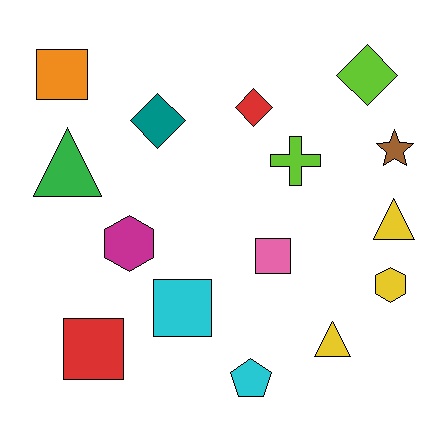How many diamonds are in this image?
There are 3 diamonds.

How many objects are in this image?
There are 15 objects.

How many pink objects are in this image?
There is 1 pink object.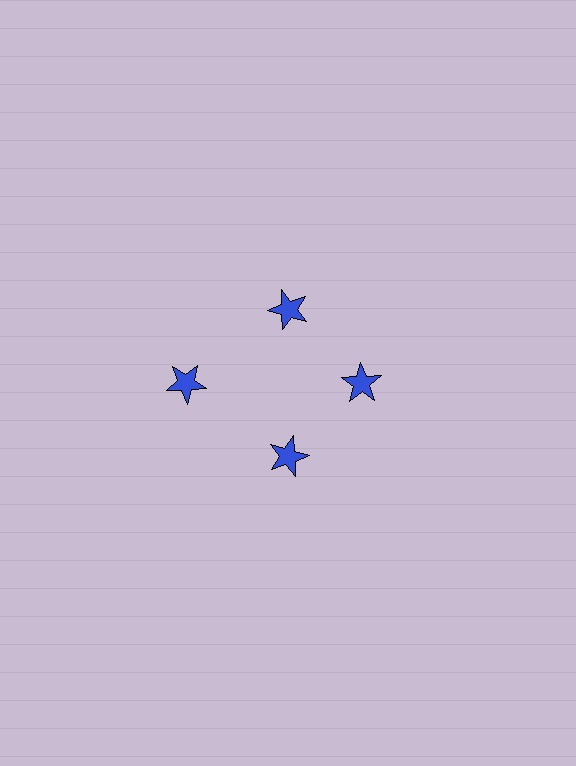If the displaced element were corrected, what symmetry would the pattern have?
It would have 4-fold rotational symmetry — the pattern would map onto itself every 90 degrees.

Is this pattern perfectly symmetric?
No. The 4 blue stars are arranged in a ring, but one element near the 9 o'clock position is pushed outward from the center, breaking the 4-fold rotational symmetry.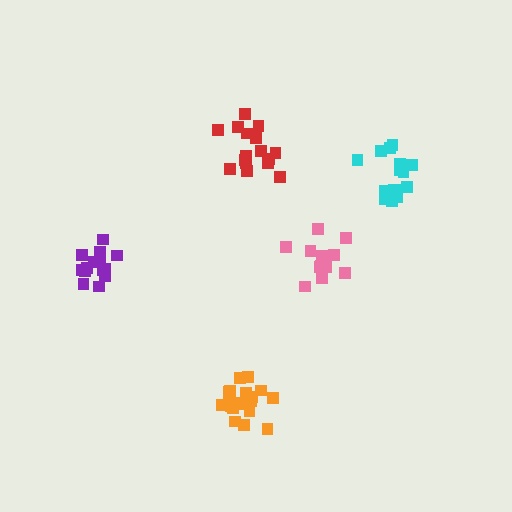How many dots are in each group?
Group 1: 14 dots, Group 2: 20 dots, Group 3: 16 dots, Group 4: 15 dots, Group 5: 16 dots (81 total).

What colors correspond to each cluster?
The clusters are colored: pink, orange, red, purple, cyan.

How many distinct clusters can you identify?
There are 5 distinct clusters.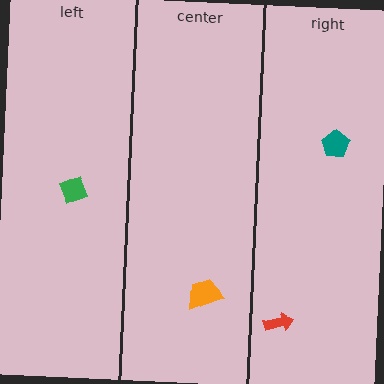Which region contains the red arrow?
The right region.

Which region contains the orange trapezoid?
The center region.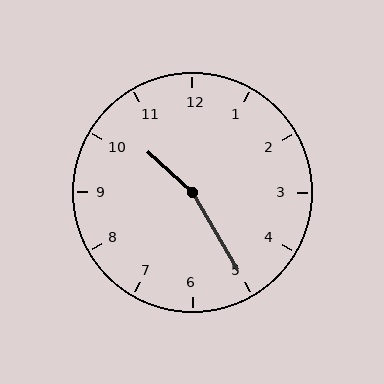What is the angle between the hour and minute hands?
Approximately 162 degrees.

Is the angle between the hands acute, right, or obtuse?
It is obtuse.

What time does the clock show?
10:25.